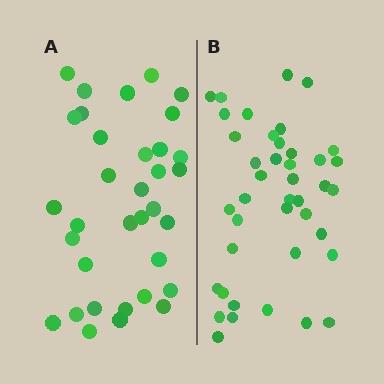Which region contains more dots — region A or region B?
Region B (the right region) has more dots.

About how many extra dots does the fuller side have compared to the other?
Region B has roughly 8 or so more dots than region A.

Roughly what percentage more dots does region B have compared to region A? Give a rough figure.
About 20% more.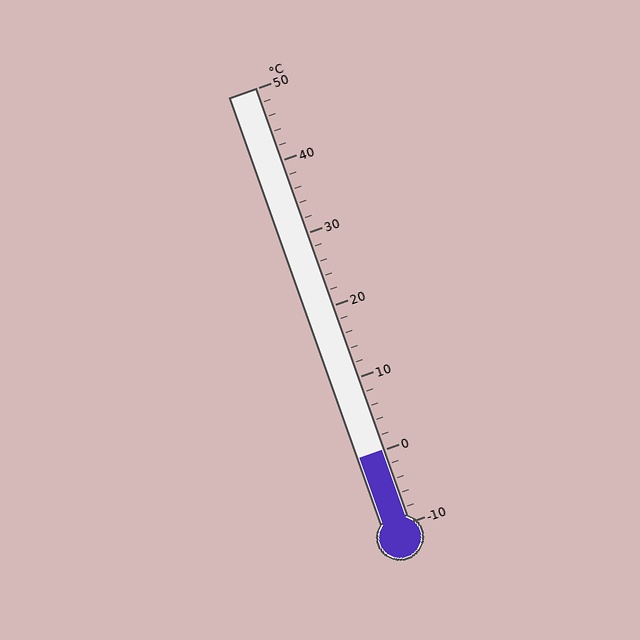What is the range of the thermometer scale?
The thermometer scale ranges from -10°C to 50°C.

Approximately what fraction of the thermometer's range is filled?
The thermometer is filled to approximately 15% of its range.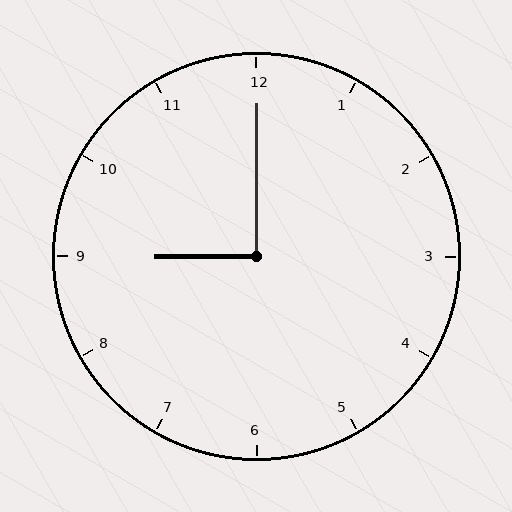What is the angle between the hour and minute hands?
Approximately 90 degrees.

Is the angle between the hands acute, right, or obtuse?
It is right.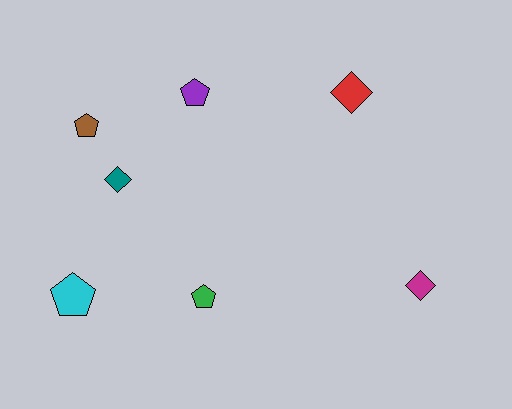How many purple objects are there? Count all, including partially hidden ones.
There is 1 purple object.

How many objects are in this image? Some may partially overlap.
There are 7 objects.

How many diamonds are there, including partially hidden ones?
There are 3 diamonds.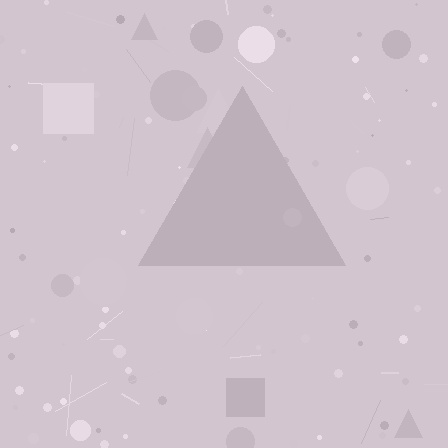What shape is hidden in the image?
A triangle is hidden in the image.